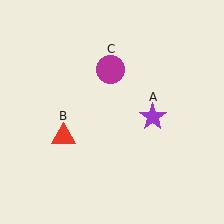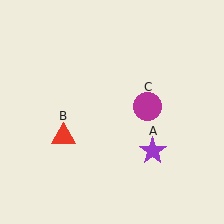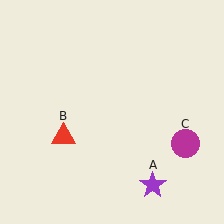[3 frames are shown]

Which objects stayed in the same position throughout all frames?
Red triangle (object B) remained stationary.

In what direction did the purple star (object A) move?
The purple star (object A) moved down.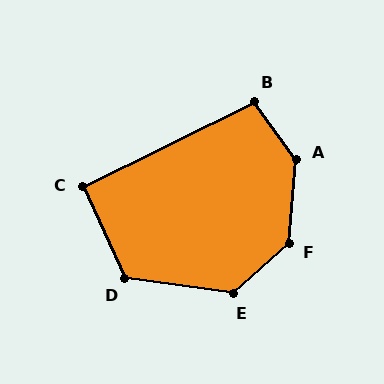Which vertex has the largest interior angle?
A, at approximately 138 degrees.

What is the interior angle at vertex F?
Approximately 137 degrees (obtuse).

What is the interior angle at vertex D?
Approximately 123 degrees (obtuse).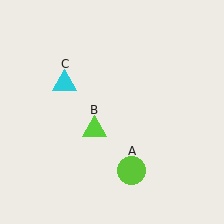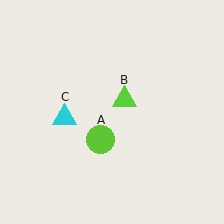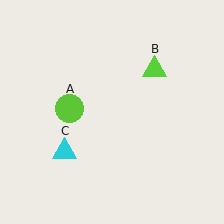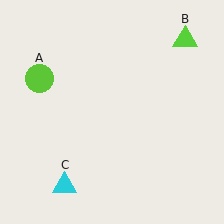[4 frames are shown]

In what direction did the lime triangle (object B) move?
The lime triangle (object B) moved up and to the right.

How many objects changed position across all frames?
3 objects changed position: lime circle (object A), lime triangle (object B), cyan triangle (object C).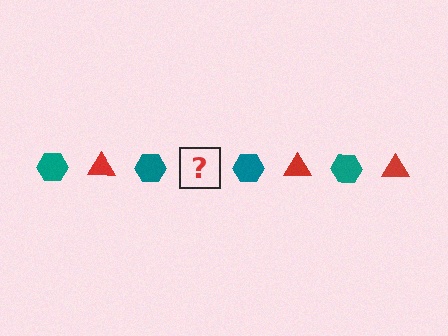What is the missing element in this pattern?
The missing element is a red triangle.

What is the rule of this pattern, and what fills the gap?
The rule is that the pattern alternates between teal hexagon and red triangle. The gap should be filled with a red triangle.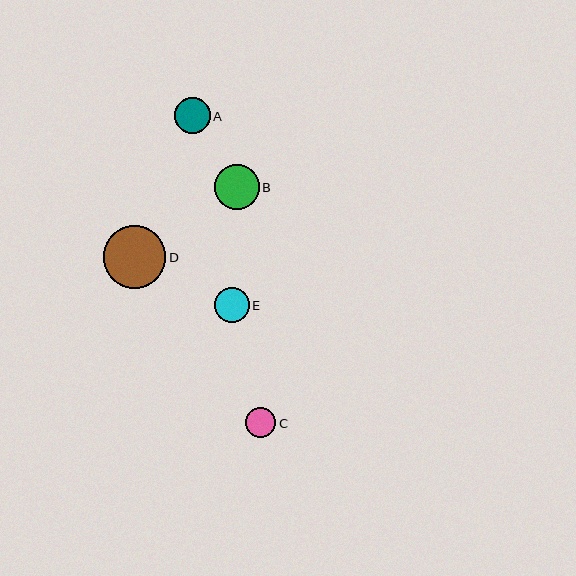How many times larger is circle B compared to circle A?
Circle B is approximately 1.3 times the size of circle A.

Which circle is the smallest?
Circle C is the smallest with a size of approximately 30 pixels.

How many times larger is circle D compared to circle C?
Circle D is approximately 2.1 times the size of circle C.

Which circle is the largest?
Circle D is the largest with a size of approximately 62 pixels.